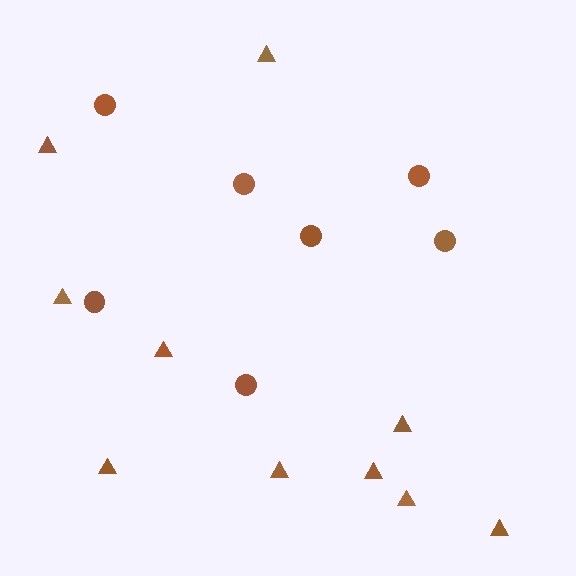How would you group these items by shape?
There are 2 groups: one group of triangles (10) and one group of circles (7).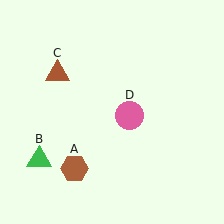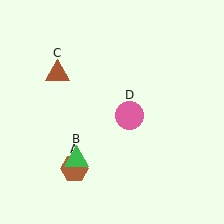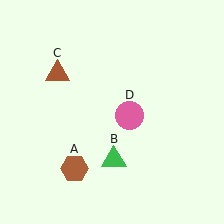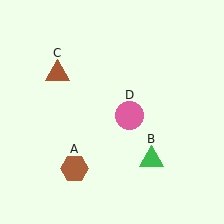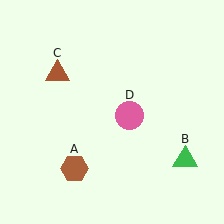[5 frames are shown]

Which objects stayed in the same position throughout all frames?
Brown hexagon (object A) and brown triangle (object C) and pink circle (object D) remained stationary.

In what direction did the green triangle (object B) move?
The green triangle (object B) moved right.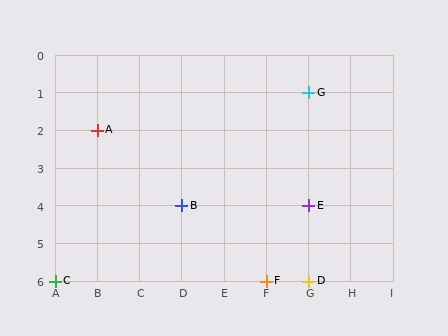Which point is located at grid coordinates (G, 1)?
Point G is at (G, 1).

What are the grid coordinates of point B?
Point B is at grid coordinates (D, 4).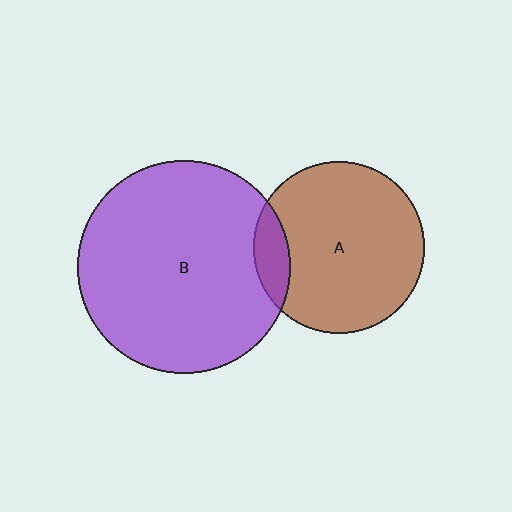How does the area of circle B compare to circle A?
Approximately 1.5 times.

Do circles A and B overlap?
Yes.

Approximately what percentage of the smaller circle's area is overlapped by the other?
Approximately 10%.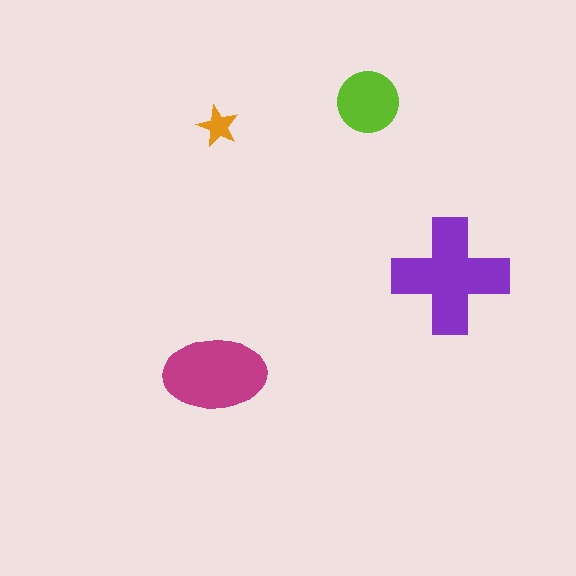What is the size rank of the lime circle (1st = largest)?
3rd.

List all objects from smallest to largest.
The orange star, the lime circle, the magenta ellipse, the purple cross.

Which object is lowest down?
The magenta ellipse is bottommost.